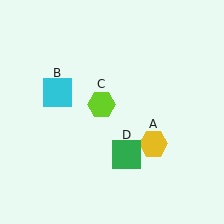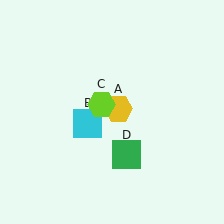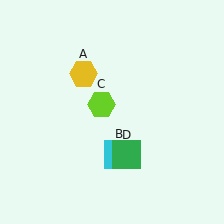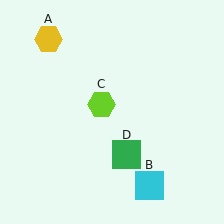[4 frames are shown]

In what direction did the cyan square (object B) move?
The cyan square (object B) moved down and to the right.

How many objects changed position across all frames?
2 objects changed position: yellow hexagon (object A), cyan square (object B).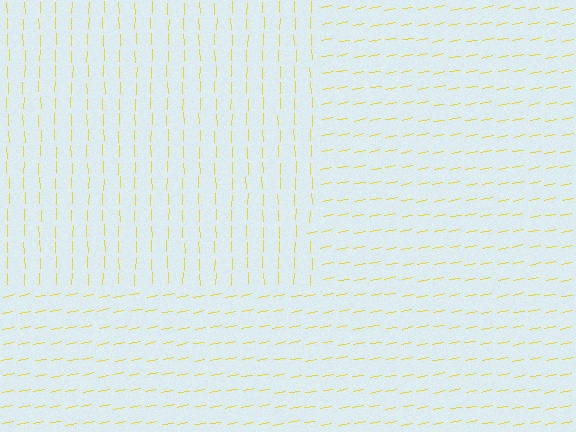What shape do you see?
I see a rectangle.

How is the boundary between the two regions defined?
The boundary is defined purely by a change in line orientation (approximately 79 degrees difference). All lines are the same color and thickness.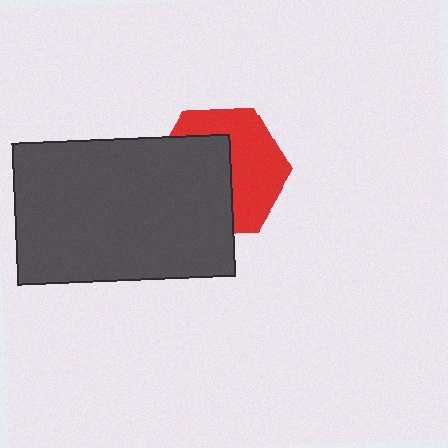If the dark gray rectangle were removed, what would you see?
You would see the complete red hexagon.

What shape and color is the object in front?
The object in front is a dark gray rectangle.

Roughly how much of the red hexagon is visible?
About half of it is visible (roughly 50%).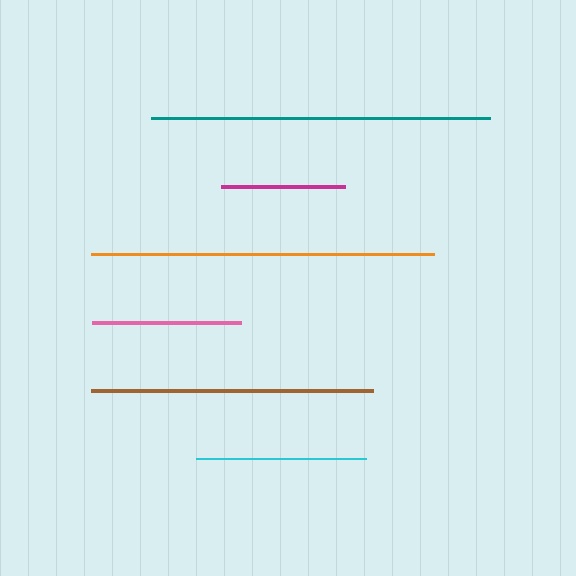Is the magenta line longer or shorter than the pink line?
The pink line is longer than the magenta line.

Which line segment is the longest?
The orange line is the longest at approximately 343 pixels.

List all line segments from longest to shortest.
From longest to shortest: orange, teal, brown, cyan, pink, magenta.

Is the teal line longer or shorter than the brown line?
The teal line is longer than the brown line.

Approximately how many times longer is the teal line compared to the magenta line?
The teal line is approximately 2.7 times the length of the magenta line.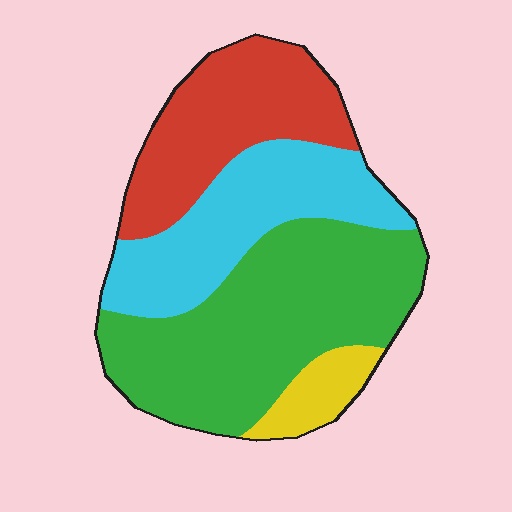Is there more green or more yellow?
Green.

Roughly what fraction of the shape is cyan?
Cyan takes up about one quarter (1/4) of the shape.